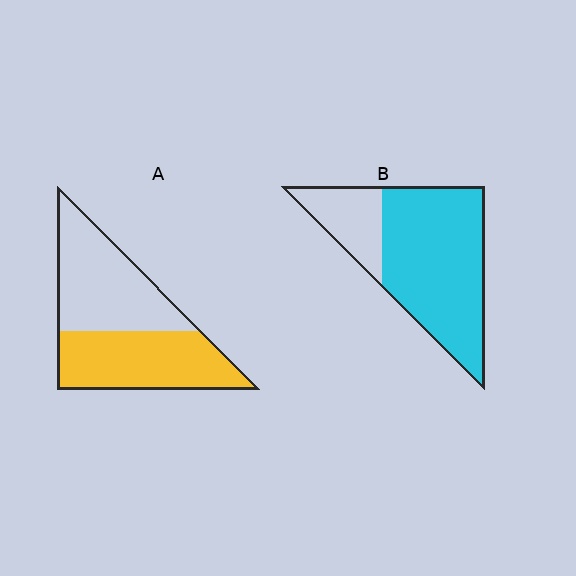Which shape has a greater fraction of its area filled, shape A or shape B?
Shape B.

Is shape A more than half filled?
Roughly half.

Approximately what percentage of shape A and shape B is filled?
A is approximately 50% and B is approximately 75%.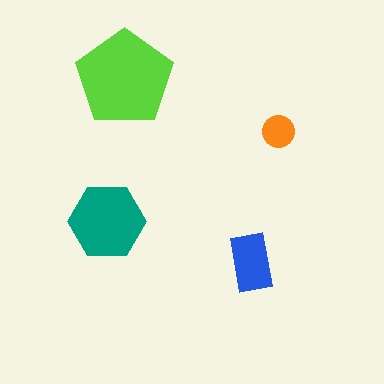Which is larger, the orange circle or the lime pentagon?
The lime pentagon.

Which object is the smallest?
The orange circle.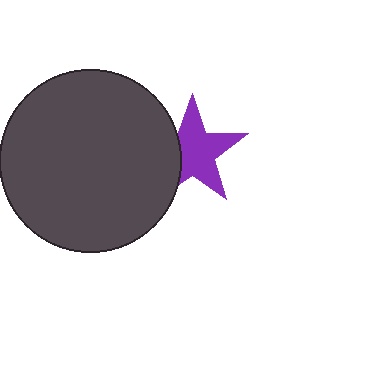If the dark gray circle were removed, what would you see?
You would see the complete purple star.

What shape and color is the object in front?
The object in front is a dark gray circle.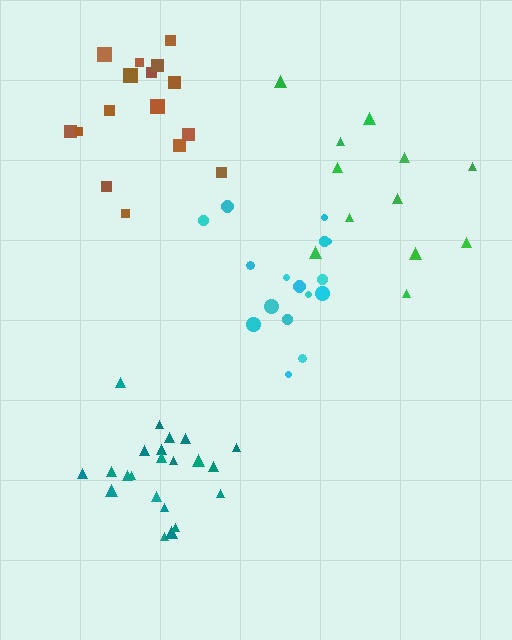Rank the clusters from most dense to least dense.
teal, cyan, brown, green.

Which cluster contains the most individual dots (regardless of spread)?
Teal (22).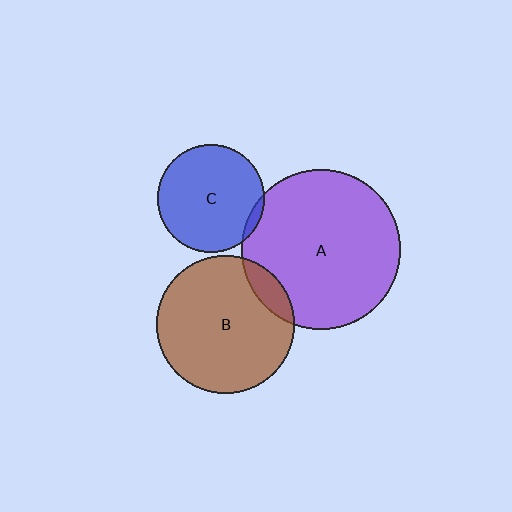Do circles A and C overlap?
Yes.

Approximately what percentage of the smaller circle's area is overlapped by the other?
Approximately 5%.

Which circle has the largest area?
Circle A (purple).